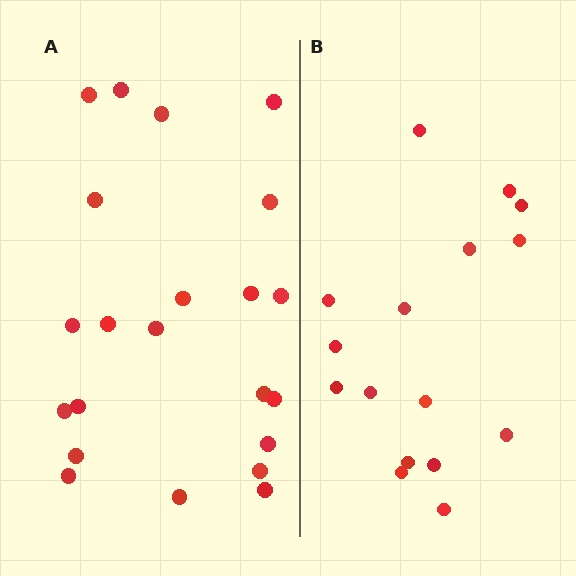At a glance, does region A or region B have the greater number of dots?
Region A (the left region) has more dots.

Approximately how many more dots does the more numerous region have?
Region A has about 6 more dots than region B.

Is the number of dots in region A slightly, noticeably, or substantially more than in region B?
Region A has noticeably more, but not dramatically so. The ratio is roughly 1.4 to 1.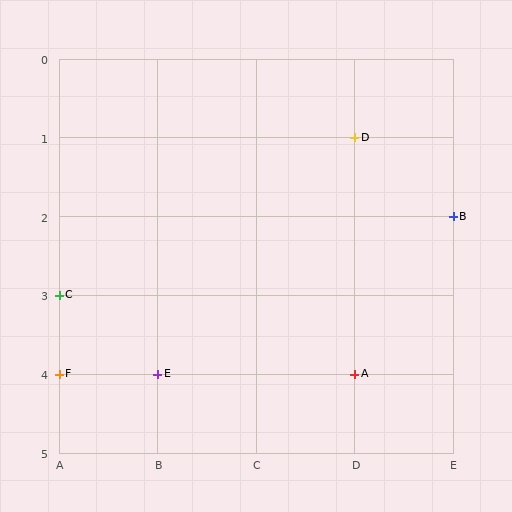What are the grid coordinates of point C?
Point C is at grid coordinates (A, 3).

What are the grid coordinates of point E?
Point E is at grid coordinates (B, 4).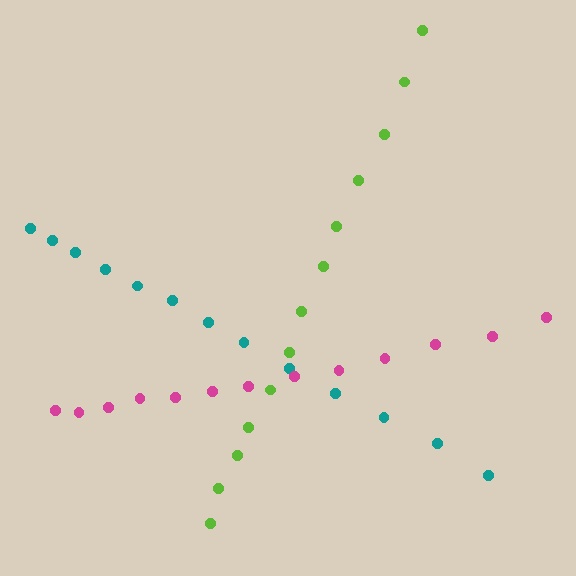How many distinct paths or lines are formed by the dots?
There are 3 distinct paths.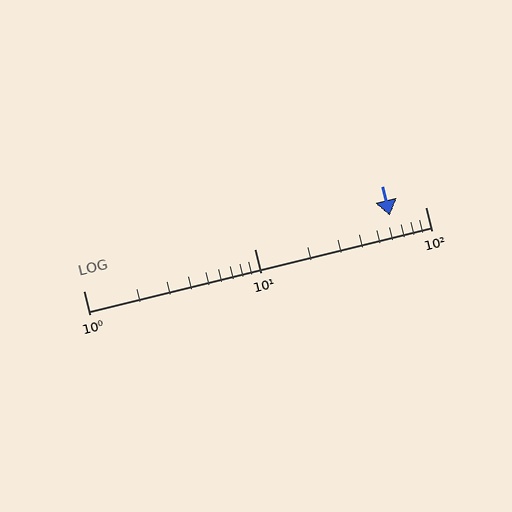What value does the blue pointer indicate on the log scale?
The pointer indicates approximately 62.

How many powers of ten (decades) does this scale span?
The scale spans 2 decades, from 1 to 100.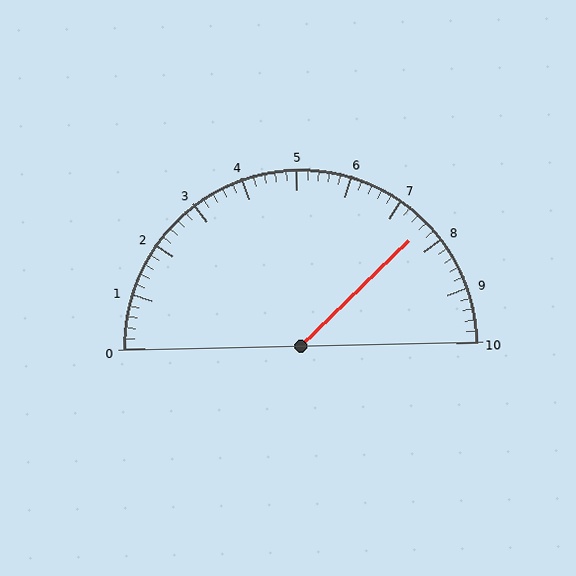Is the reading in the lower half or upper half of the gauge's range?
The reading is in the upper half of the range (0 to 10).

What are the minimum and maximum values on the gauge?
The gauge ranges from 0 to 10.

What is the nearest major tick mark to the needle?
The nearest major tick mark is 8.